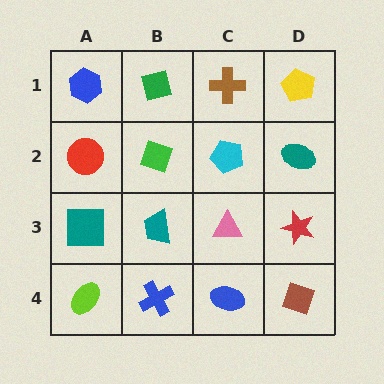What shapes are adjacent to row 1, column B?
A green diamond (row 2, column B), a blue hexagon (row 1, column A), a brown cross (row 1, column C).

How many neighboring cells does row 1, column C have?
3.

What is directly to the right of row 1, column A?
A green square.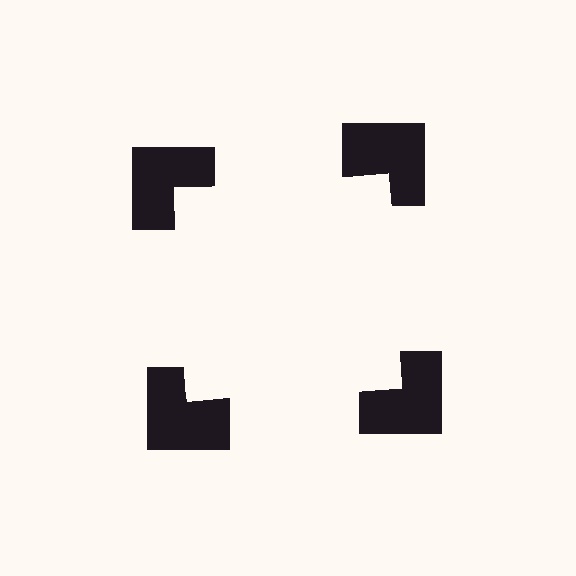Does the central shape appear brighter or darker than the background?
It typically appears slightly brighter than the background, even though no actual brightness change is drawn.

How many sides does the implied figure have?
4 sides.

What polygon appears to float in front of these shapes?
An illusory square — its edges are inferred from the aligned wedge cuts in the notched squares, not physically drawn.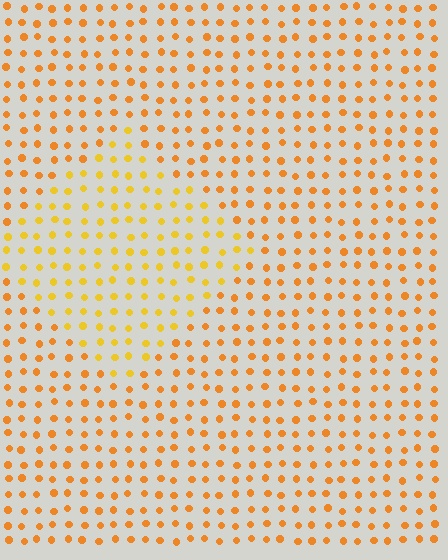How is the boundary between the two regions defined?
The boundary is defined purely by a slight shift in hue (about 20 degrees). Spacing, size, and orientation are identical on both sides.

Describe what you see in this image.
The image is filled with small orange elements in a uniform arrangement. A diamond-shaped region is visible where the elements are tinted to a slightly different hue, forming a subtle color boundary.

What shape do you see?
I see a diamond.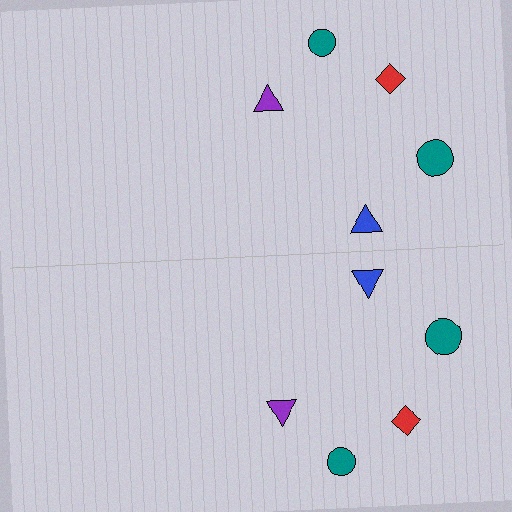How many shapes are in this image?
There are 10 shapes in this image.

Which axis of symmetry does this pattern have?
The pattern has a horizontal axis of symmetry running through the center of the image.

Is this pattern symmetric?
Yes, this pattern has bilateral (reflection) symmetry.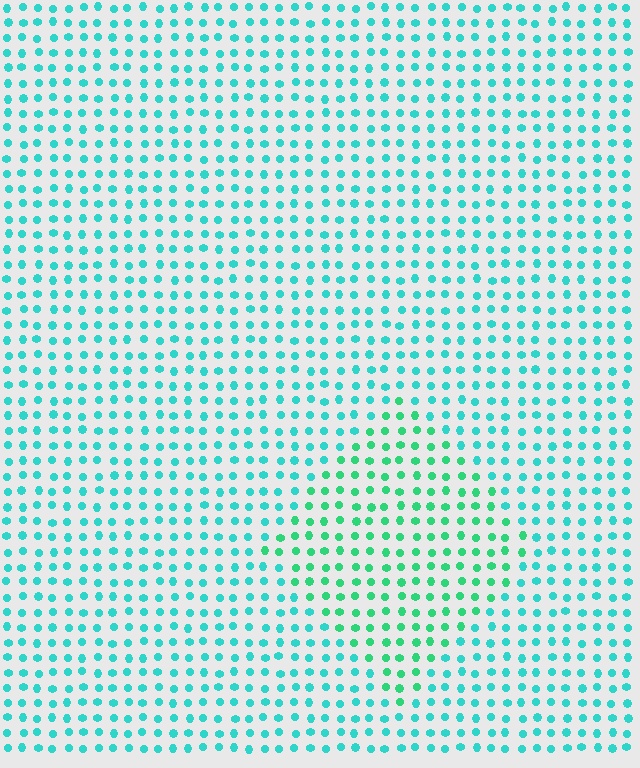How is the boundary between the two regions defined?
The boundary is defined purely by a slight shift in hue (about 29 degrees). Spacing, size, and orientation are identical on both sides.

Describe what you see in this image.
The image is filled with small cyan elements in a uniform arrangement. A diamond-shaped region is visible where the elements are tinted to a slightly different hue, forming a subtle color boundary.